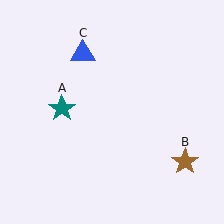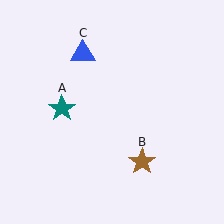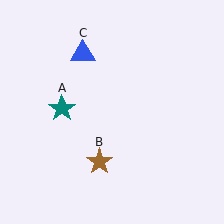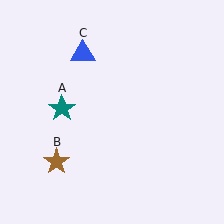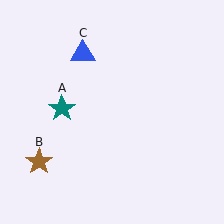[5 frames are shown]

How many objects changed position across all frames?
1 object changed position: brown star (object B).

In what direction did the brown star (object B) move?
The brown star (object B) moved left.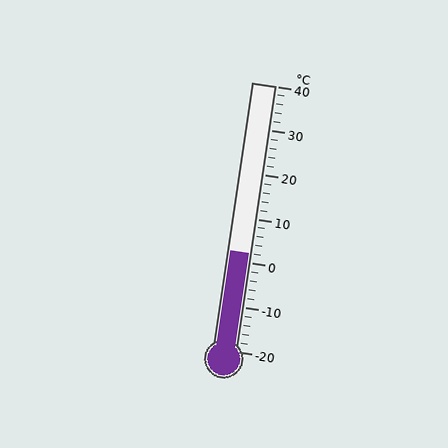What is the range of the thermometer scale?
The thermometer scale ranges from -20°C to 40°C.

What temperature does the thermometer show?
The thermometer shows approximately 2°C.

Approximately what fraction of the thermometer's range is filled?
The thermometer is filled to approximately 35% of its range.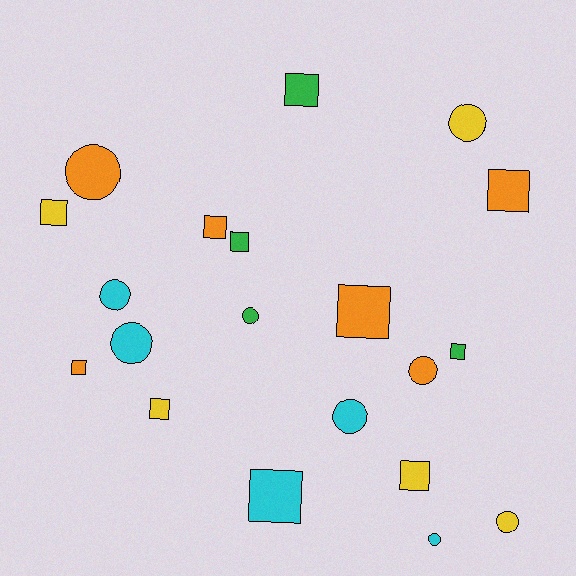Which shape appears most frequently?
Square, with 11 objects.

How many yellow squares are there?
There are 3 yellow squares.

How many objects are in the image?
There are 20 objects.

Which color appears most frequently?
Orange, with 6 objects.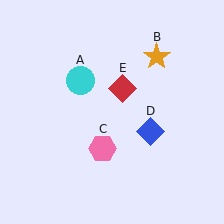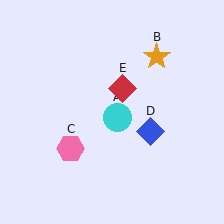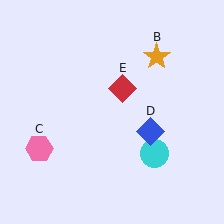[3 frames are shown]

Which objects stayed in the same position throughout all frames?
Orange star (object B) and blue diamond (object D) and red diamond (object E) remained stationary.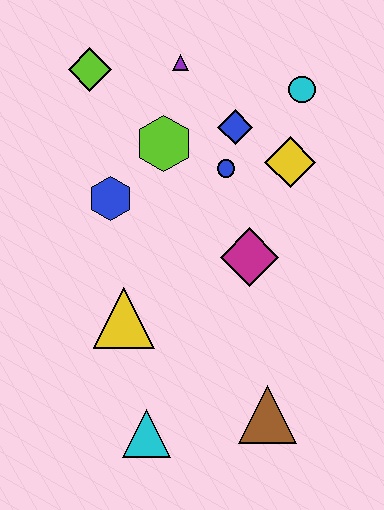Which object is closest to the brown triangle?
The cyan triangle is closest to the brown triangle.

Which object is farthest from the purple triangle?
The cyan triangle is farthest from the purple triangle.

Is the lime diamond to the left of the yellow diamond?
Yes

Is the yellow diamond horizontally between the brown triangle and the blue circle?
No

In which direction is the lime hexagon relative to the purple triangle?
The lime hexagon is below the purple triangle.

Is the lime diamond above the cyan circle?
Yes